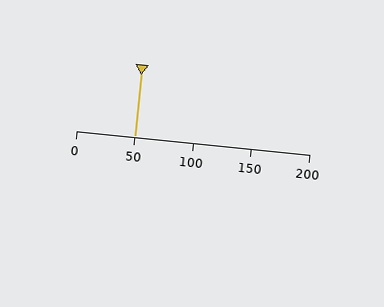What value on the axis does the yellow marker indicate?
The marker indicates approximately 50.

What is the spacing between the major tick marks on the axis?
The major ticks are spaced 50 apart.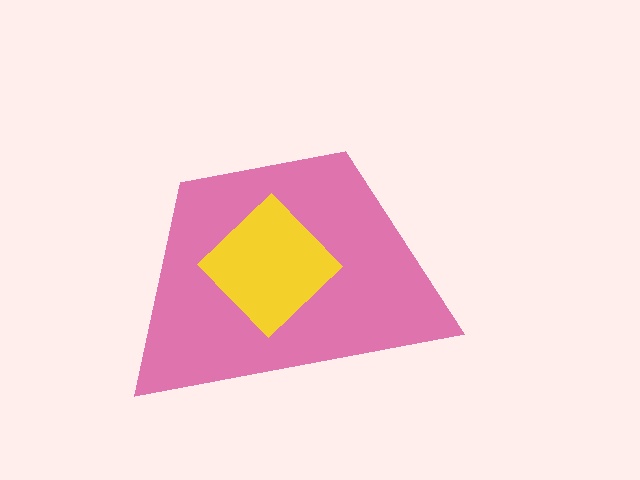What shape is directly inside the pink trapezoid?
The yellow diamond.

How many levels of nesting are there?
2.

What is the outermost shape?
The pink trapezoid.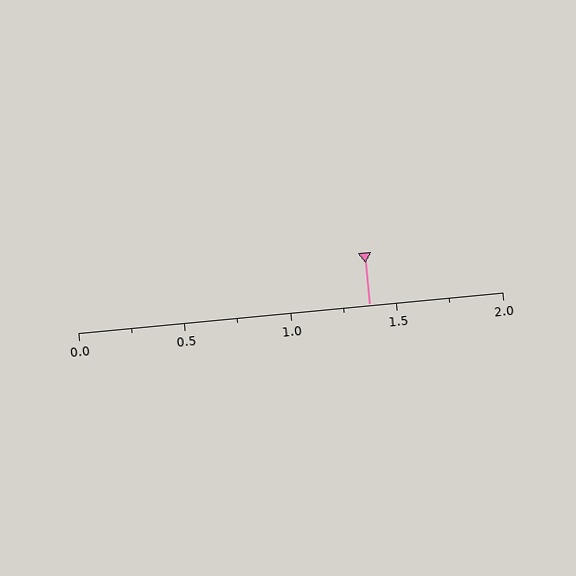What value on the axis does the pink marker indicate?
The marker indicates approximately 1.38.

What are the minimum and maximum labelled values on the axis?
The axis runs from 0.0 to 2.0.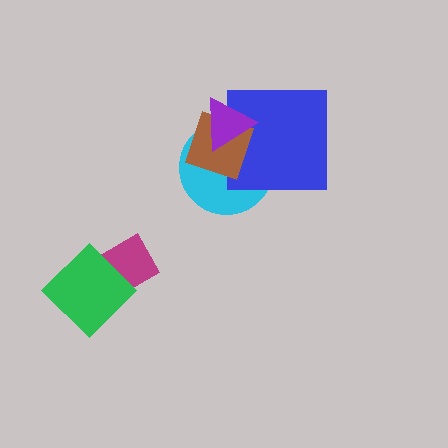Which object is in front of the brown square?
The purple triangle is in front of the brown square.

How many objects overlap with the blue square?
3 objects overlap with the blue square.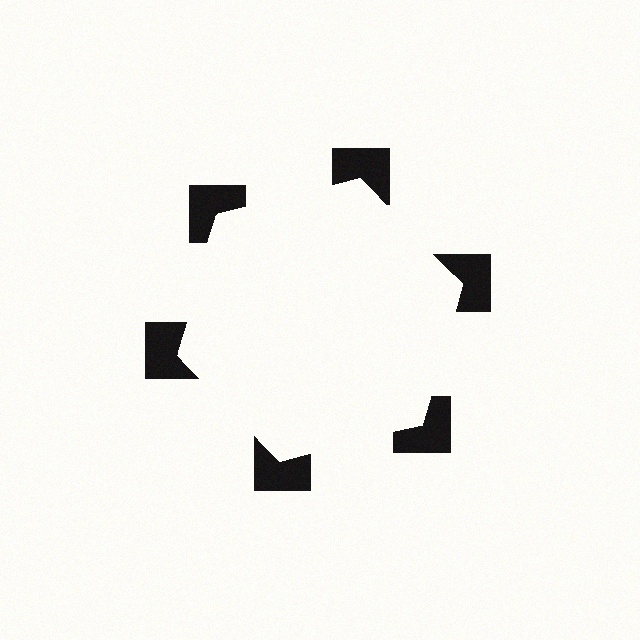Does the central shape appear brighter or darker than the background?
It typically appears slightly brighter than the background, even though no actual brightness change is drawn.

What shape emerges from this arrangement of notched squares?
An illusory hexagon — its edges are inferred from the aligned wedge cuts in the notched squares, not physically drawn.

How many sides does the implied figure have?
6 sides.